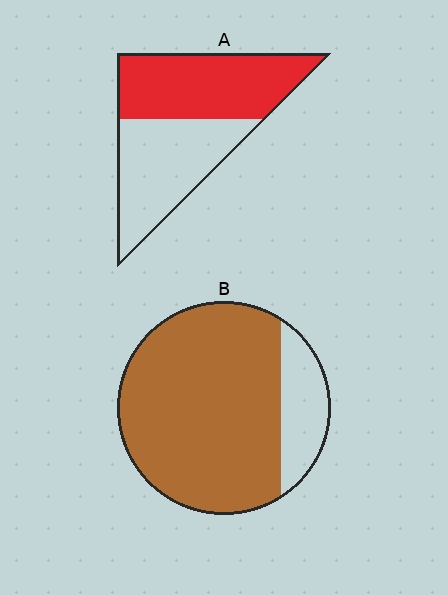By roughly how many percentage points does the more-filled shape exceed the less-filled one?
By roughly 30 percentage points (B over A).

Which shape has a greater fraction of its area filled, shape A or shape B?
Shape B.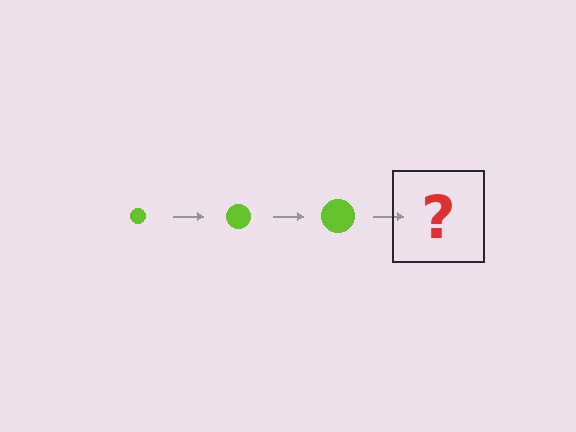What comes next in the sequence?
The next element should be a lime circle, larger than the previous one.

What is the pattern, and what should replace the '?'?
The pattern is that the circle gets progressively larger each step. The '?' should be a lime circle, larger than the previous one.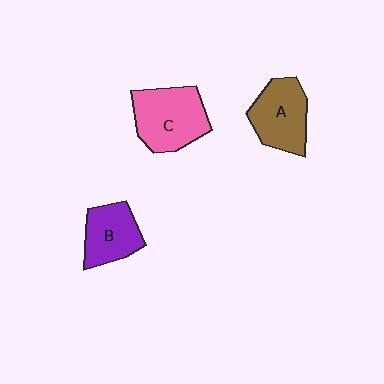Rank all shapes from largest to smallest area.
From largest to smallest: C (pink), A (brown), B (purple).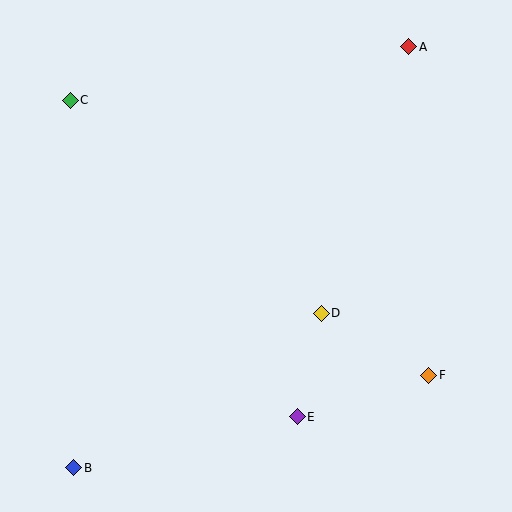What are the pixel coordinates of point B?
Point B is at (74, 468).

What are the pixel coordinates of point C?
Point C is at (70, 100).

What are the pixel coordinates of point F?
Point F is at (429, 375).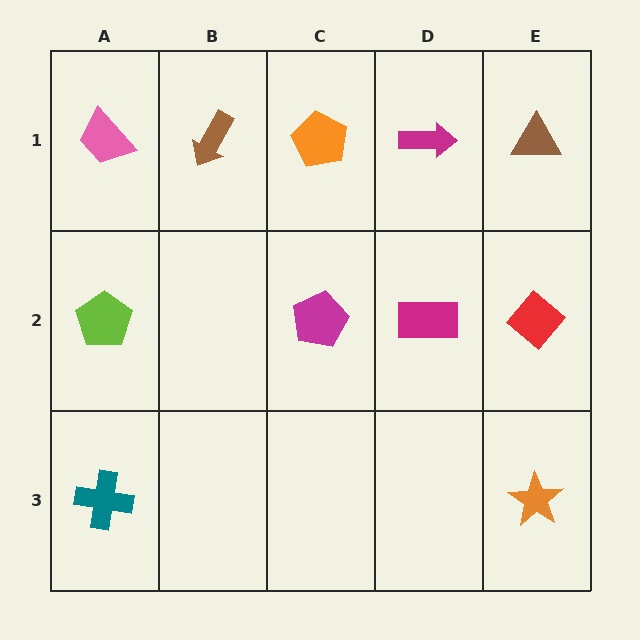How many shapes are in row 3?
2 shapes.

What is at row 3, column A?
A teal cross.